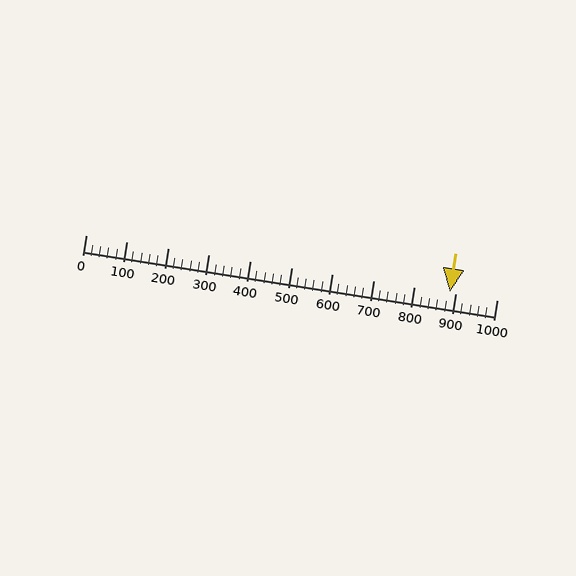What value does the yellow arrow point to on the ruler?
The yellow arrow points to approximately 886.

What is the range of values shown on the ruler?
The ruler shows values from 0 to 1000.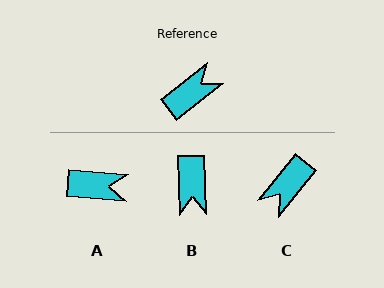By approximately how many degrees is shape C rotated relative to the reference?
Approximately 167 degrees clockwise.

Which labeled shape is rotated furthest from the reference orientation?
C, about 167 degrees away.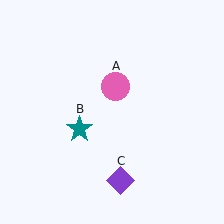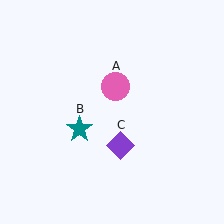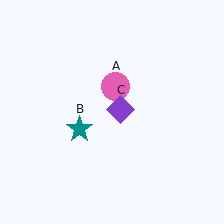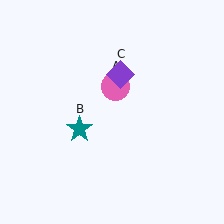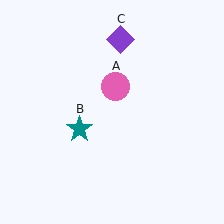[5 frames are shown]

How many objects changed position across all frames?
1 object changed position: purple diamond (object C).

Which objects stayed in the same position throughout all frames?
Pink circle (object A) and teal star (object B) remained stationary.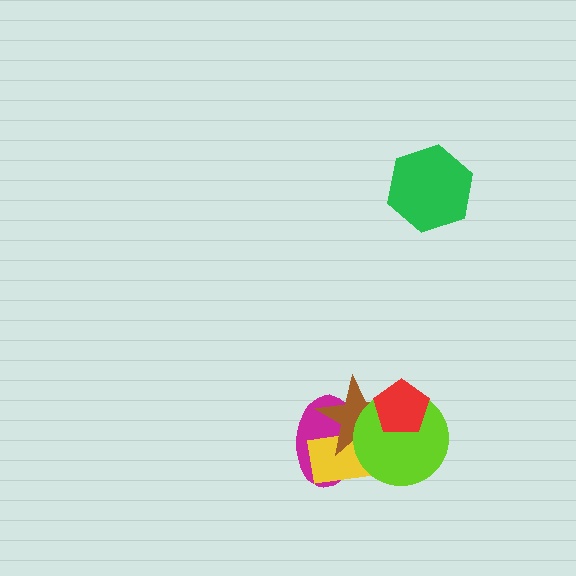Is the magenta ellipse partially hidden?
Yes, it is partially covered by another shape.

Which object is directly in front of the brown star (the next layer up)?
The lime circle is directly in front of the brown star.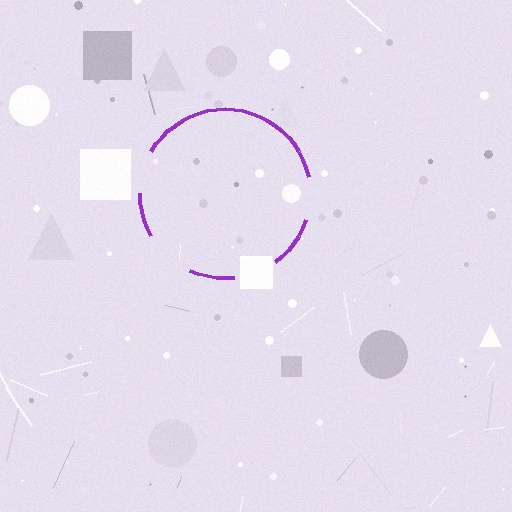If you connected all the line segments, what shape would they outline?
They would outline a circle.